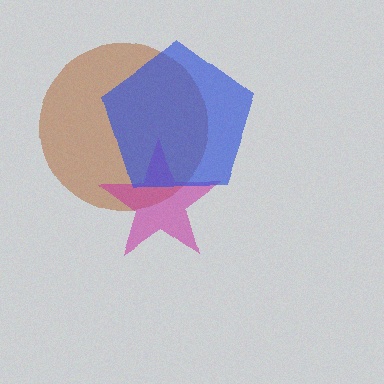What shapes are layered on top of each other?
The layered shapes are: a brown circle, a magenta star, a blue pentagon.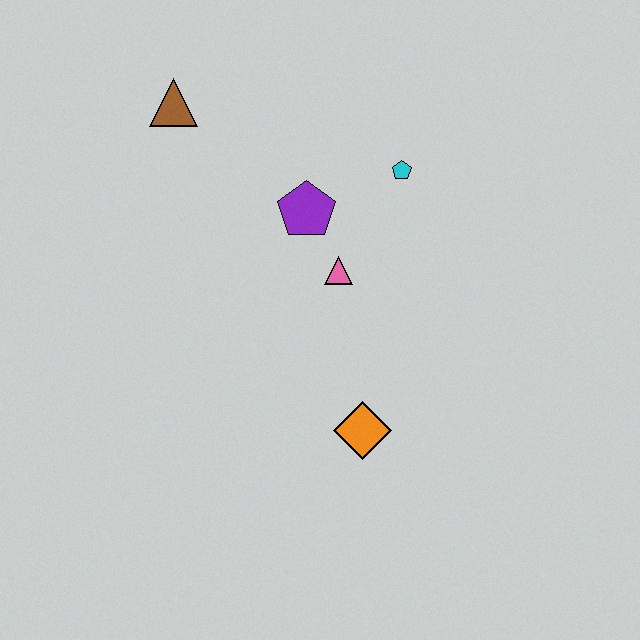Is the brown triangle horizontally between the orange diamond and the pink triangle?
No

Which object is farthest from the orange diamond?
The brown triangle is farthest from the orange diamond.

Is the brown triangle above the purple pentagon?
Yes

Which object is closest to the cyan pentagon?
The purple pentagon is closest to the cyan pentagon.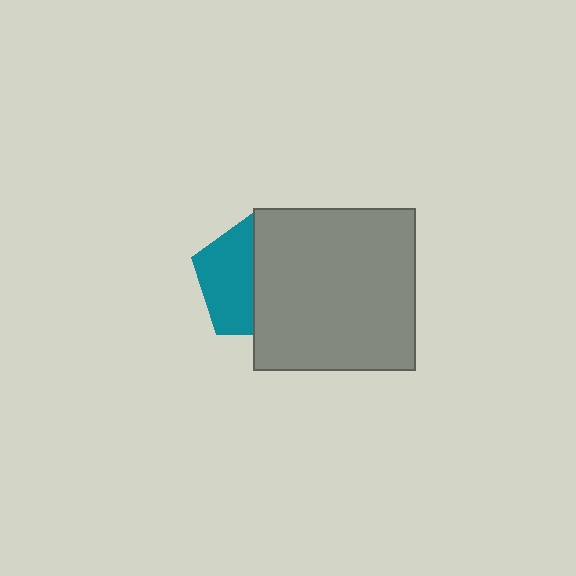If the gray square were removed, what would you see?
You would see the complete teal pentagon.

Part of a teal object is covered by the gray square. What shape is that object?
It is a pentagon.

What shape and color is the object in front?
The object in front is a gray square.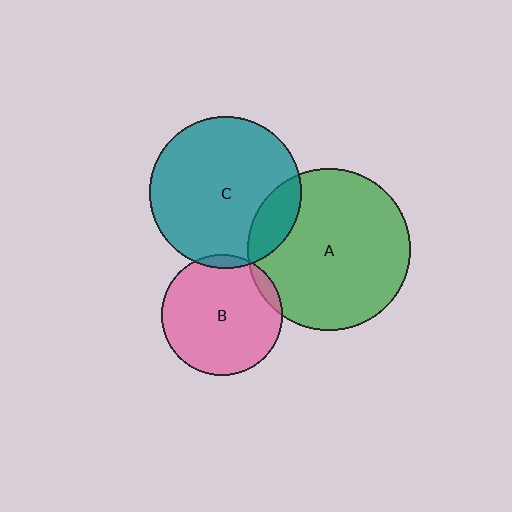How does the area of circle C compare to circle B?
Approximately 1.6 times.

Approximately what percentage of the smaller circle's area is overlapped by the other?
Approximately 5%.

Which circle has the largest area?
Circle A (green).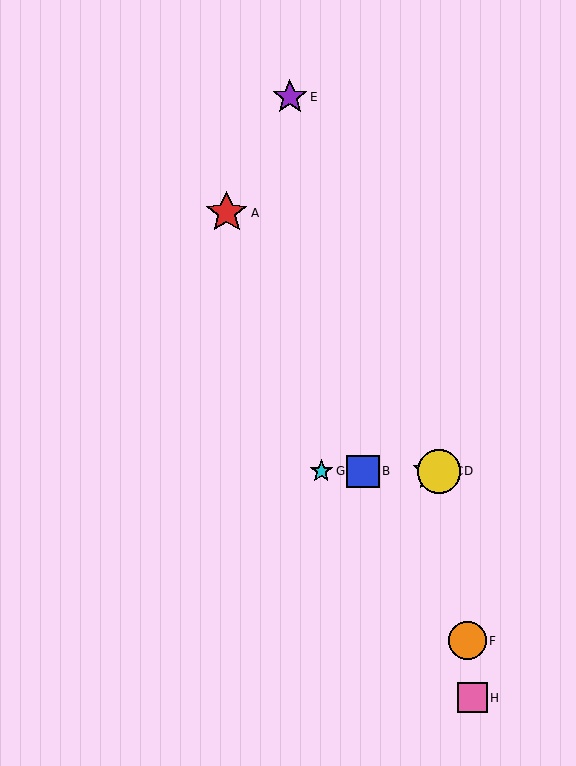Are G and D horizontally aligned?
Yes, both are at y≈471.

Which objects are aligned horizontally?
Objects B, C, D, G are aligned horizontally.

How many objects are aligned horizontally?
4 objects (B, C, D, G) are aligned horizontally.